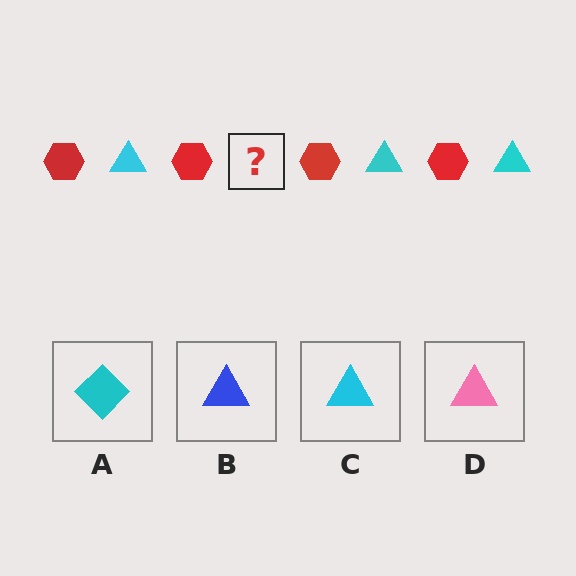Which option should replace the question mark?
Option C.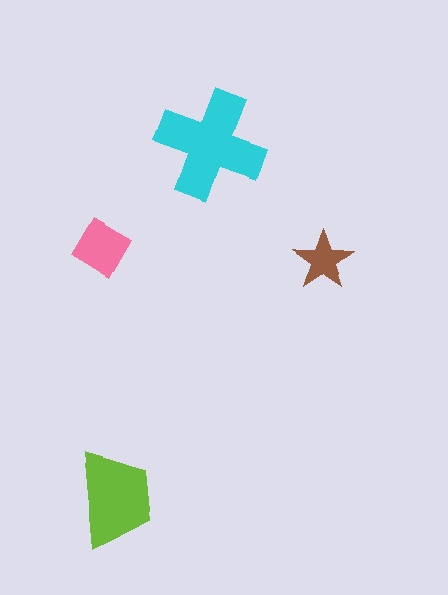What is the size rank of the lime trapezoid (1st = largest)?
2nd.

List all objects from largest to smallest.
The cyan cross, the lime trapezoid, the pink diamond, the brown star.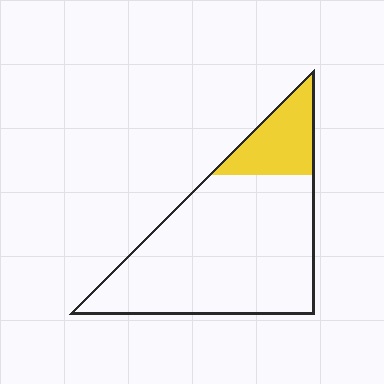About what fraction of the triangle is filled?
About one fifth (1/5).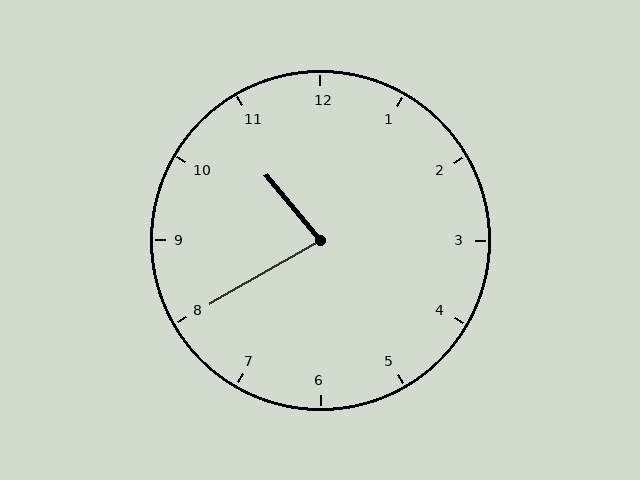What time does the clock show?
10:40.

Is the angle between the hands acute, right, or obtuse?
It is acute.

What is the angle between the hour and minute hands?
Approximately 80 degrees.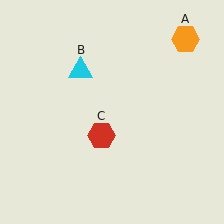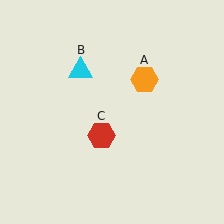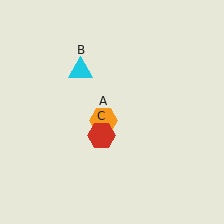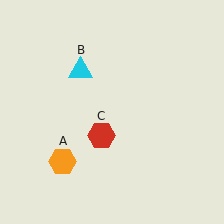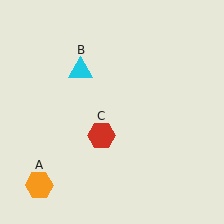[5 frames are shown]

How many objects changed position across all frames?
1 object changed position: orange hexagon (object A).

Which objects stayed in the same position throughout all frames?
Cyan triangle (object B) and red hexagon (object C) remained stationary.